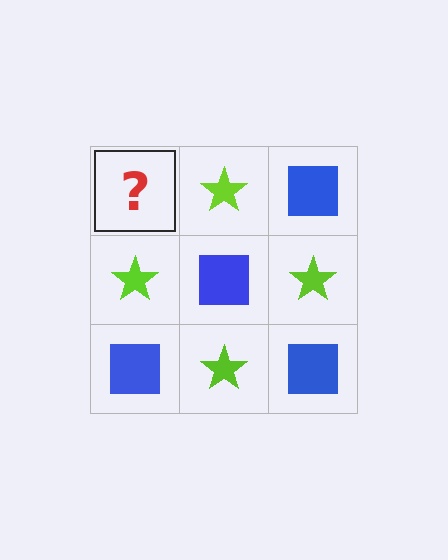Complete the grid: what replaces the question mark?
The question mark should be replaced with a blue square.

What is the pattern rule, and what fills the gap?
The rule is that it alternates blue square and lime star in a checkerboard pattern. The gap should be filled with a blue square.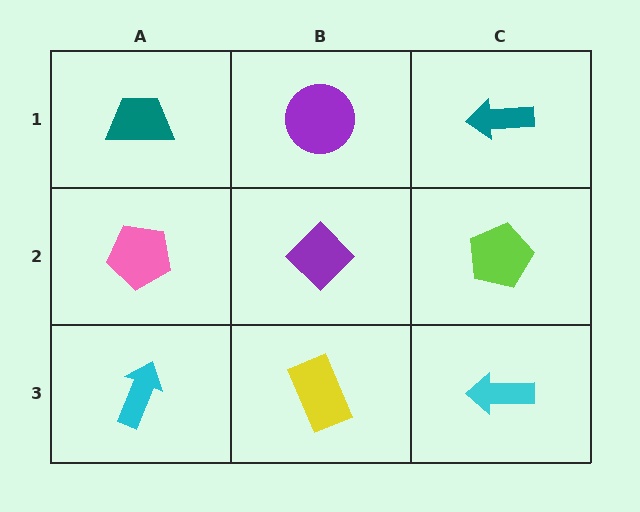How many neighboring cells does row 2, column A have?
3.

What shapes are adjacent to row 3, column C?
A lime pentagon (row 2, column C), a yellow rectangle (row 3, column B).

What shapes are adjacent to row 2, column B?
A purple circle (row 1, column B), a yellow rectangle (row 3, column B), a pink pentagon (row 2, column A), a lime pentagon (row 2, column C).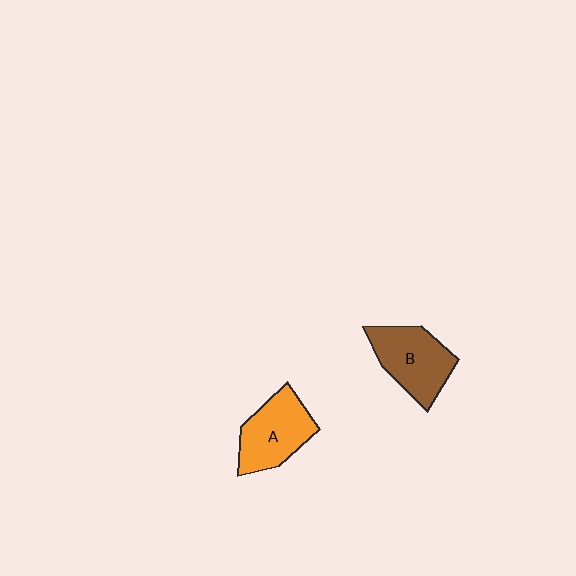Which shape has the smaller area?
Shape A (orange).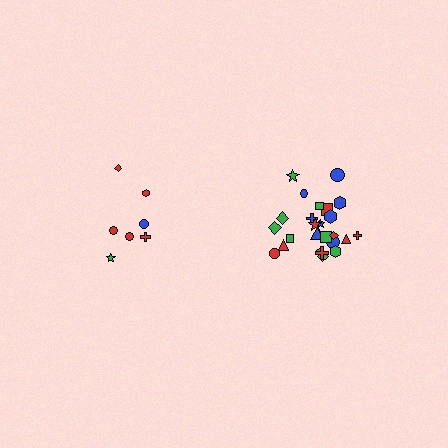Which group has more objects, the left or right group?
The right group.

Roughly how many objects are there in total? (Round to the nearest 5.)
Roughly 30 objects in total.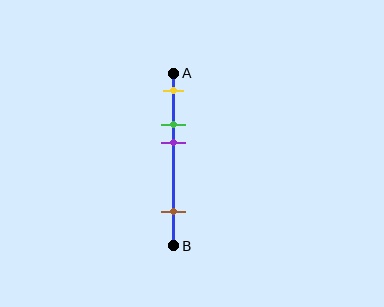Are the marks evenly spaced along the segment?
No, the marks are not evenly spaced.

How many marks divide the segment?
There are 4 marks dividing the segment.